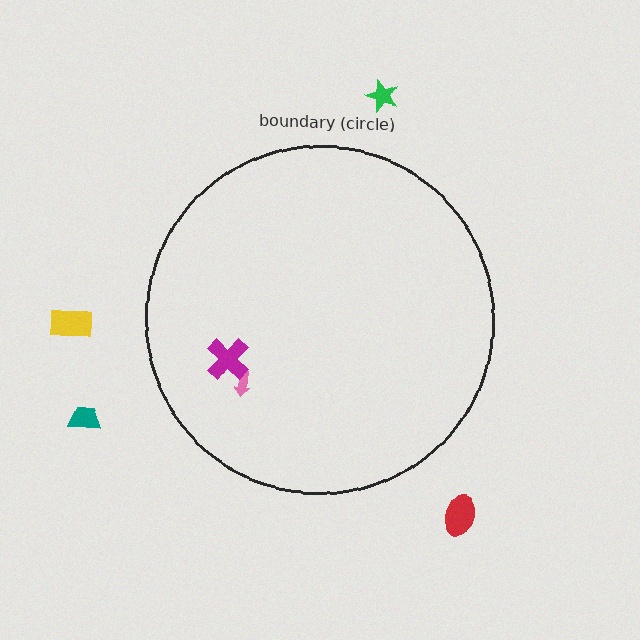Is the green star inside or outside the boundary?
Outside.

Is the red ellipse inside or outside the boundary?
Outside.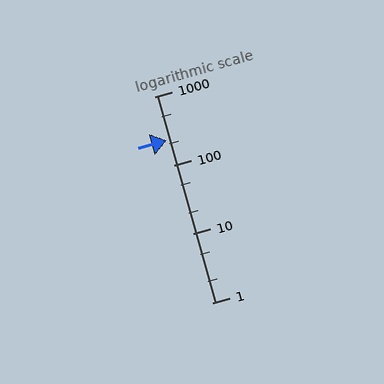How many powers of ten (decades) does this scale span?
The scale spans 3 decades, from 1 to 1000.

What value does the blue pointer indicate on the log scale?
The pointer indicates approximately 230.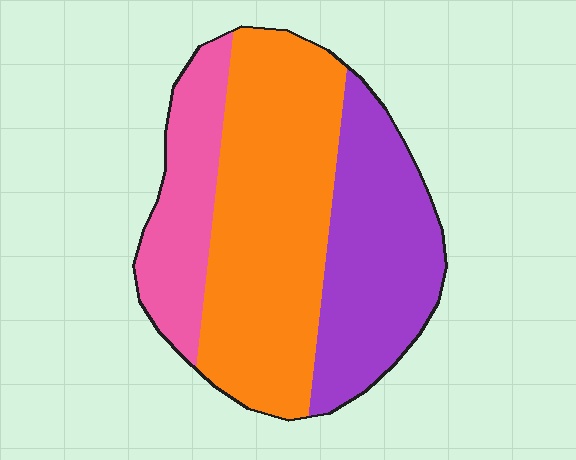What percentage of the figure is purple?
Purple covers around 30% of the figure.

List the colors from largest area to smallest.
From largest to smallest: orange, purple, pink.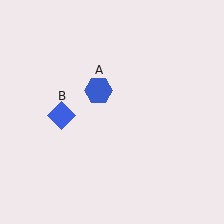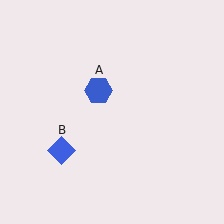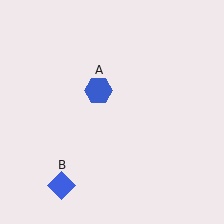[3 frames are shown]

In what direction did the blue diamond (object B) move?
The blue diamond (object B) moved down.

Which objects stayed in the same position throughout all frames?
Blue hexagon (object A) remained stationary.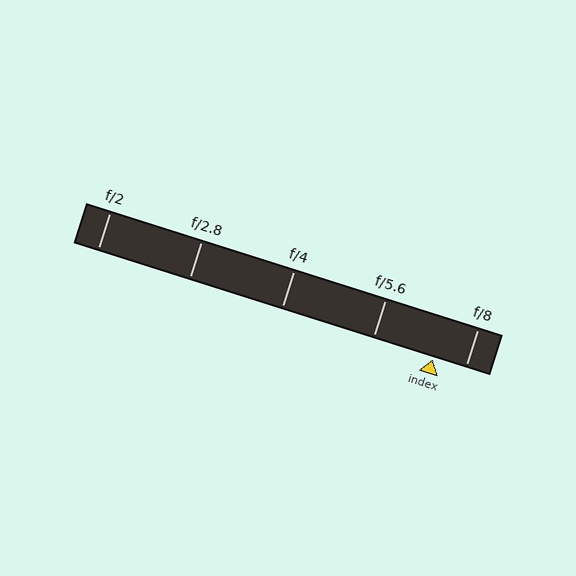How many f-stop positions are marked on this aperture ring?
There are 5 f-stop positions marked.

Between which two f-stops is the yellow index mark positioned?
The index mark is between f/5.6 and f/8.